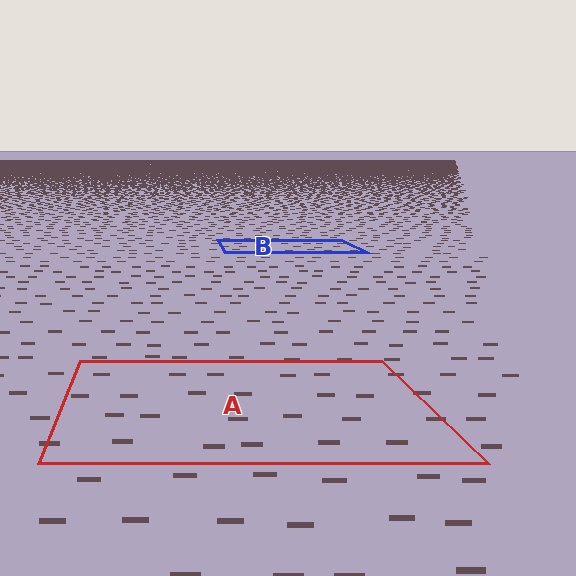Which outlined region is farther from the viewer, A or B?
Region B is farther from the viewer — the texture elements inside it appear smaller and more densely packed.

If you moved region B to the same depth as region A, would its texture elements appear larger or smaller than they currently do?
They would appear larger. At a closer depth, the same texture elements are projected at a bigger on-screen size.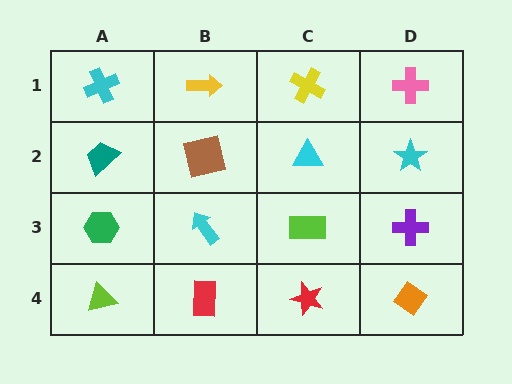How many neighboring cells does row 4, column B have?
3.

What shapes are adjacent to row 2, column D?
A pink cross (row 1, column D), a purple cross (row 3, column D), a cyan triangle (row 2, column C).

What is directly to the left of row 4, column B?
A lime triangle.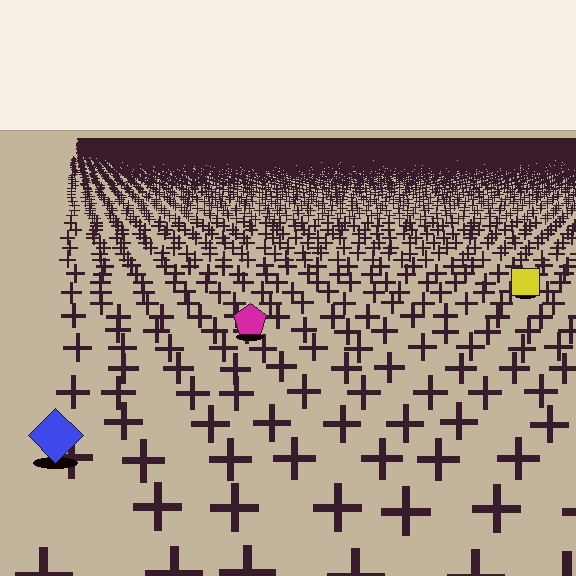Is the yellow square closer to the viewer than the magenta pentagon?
No. The magenta pentagon is closer — you can tell from the texture gradient: the ground texture is coarser near it.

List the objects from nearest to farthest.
From nearest to farthest: the blue diamond, the magenta pentagon, the yellow square.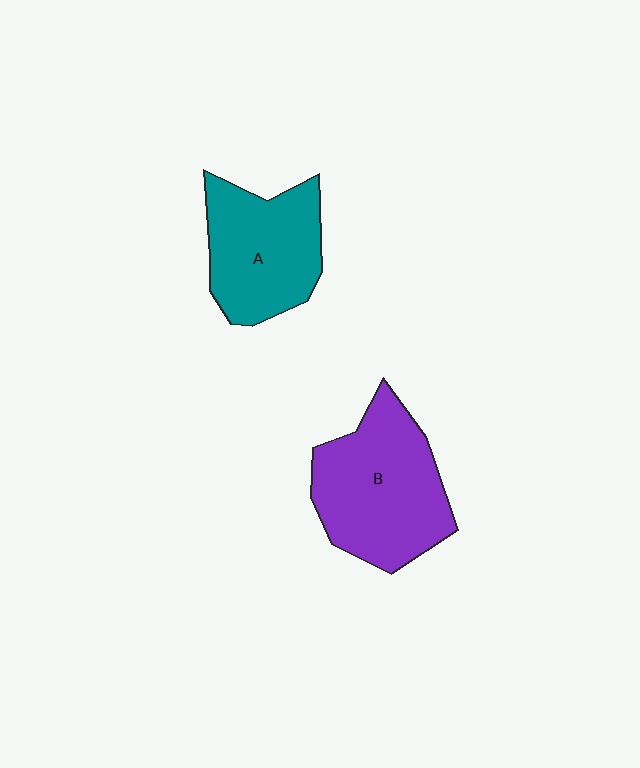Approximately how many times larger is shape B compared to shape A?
Approximately 1.2 times.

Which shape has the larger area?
Shape B (purple).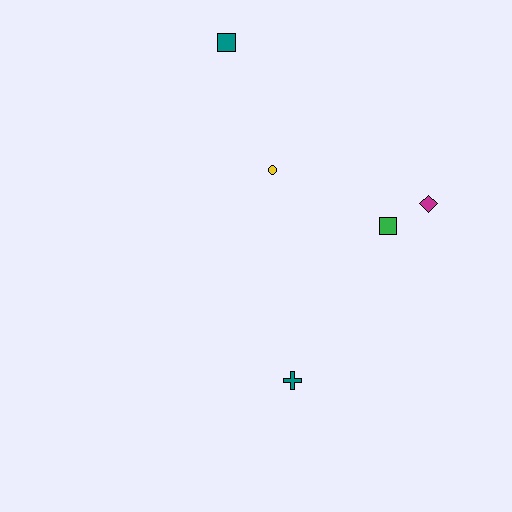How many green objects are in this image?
There is 1 green object.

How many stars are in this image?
There are no stars.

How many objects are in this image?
There are 5 objects.